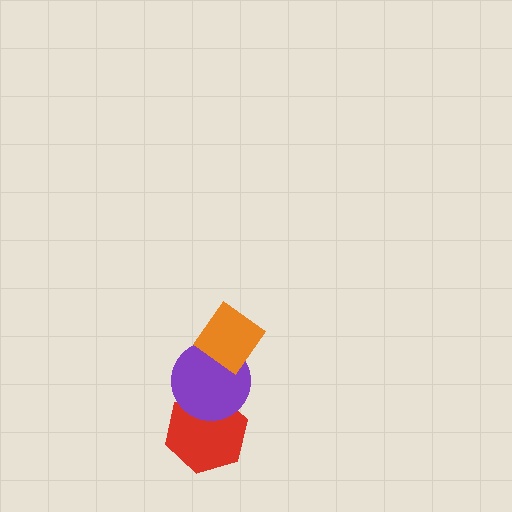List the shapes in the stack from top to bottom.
From top to bottom: the orange diamond, the purple circle, the red hexagon.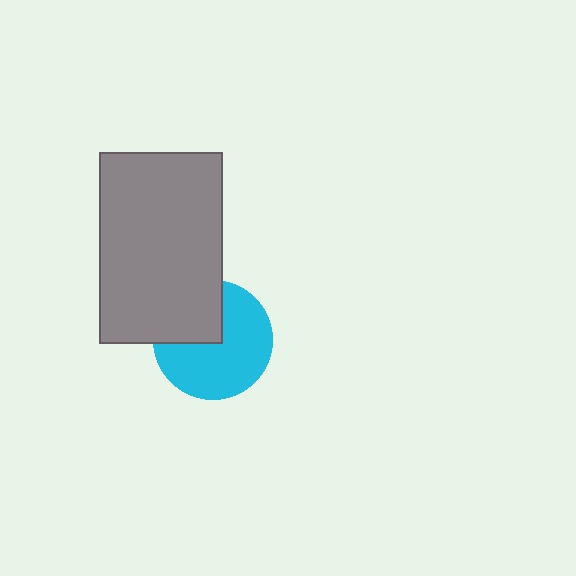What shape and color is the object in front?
The object in front is a gray rectangle.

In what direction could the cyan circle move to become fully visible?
The cyan circle could move toward the lower-right. That would shift it out from behind the gray rectangle entirely.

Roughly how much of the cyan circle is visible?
Most of it is visible (roughly 67%).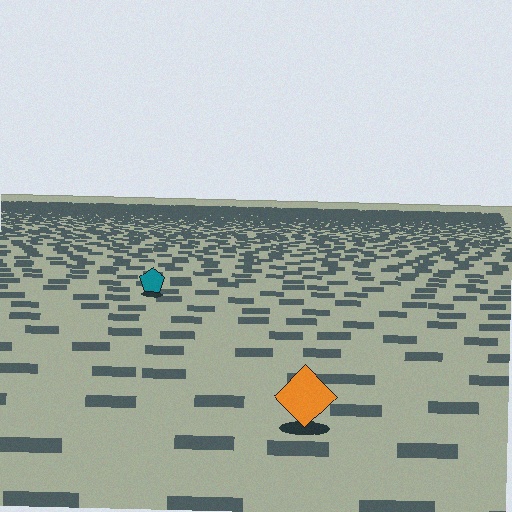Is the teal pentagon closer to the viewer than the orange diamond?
No. The orange diamond is closer — you can tell from the texture gradient: the ground texture is coarser near it.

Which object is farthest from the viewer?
The teal pentagon is farthest from the viewer. It appears smaller and the ground texture around it is denser.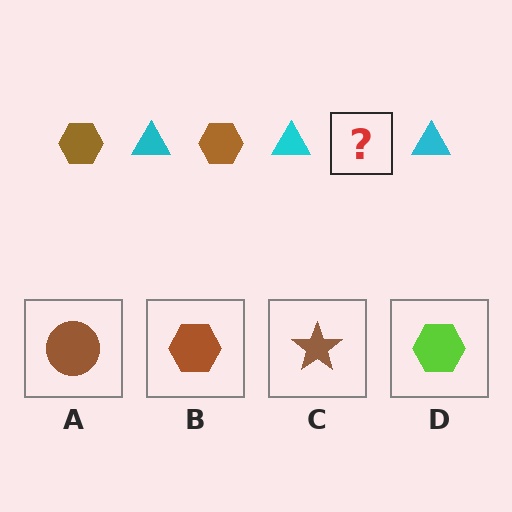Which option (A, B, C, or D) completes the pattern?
B.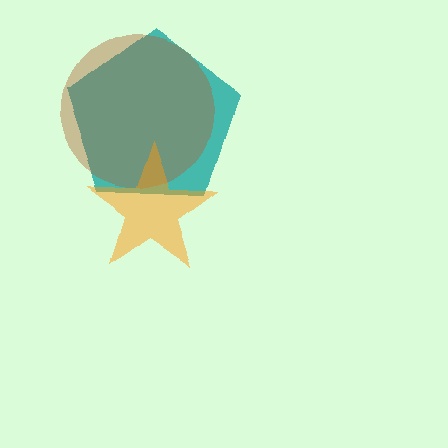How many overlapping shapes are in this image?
There are 3 overlapping shapes in the image.